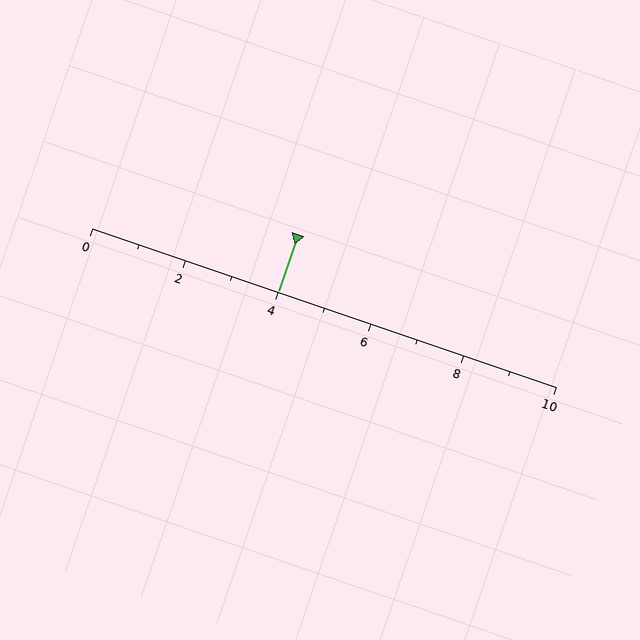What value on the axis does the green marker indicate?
The marker indicates approximately 4.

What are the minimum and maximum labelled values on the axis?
The axis runs from 0 to 10.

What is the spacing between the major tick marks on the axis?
The major ticks are spaced 2 apart.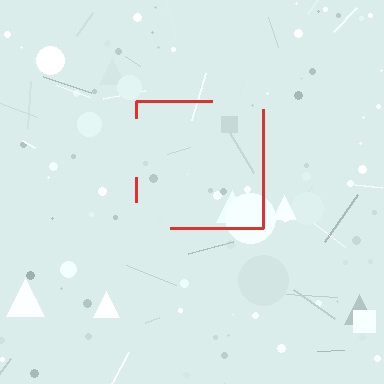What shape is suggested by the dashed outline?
The dashed outline suggests a square.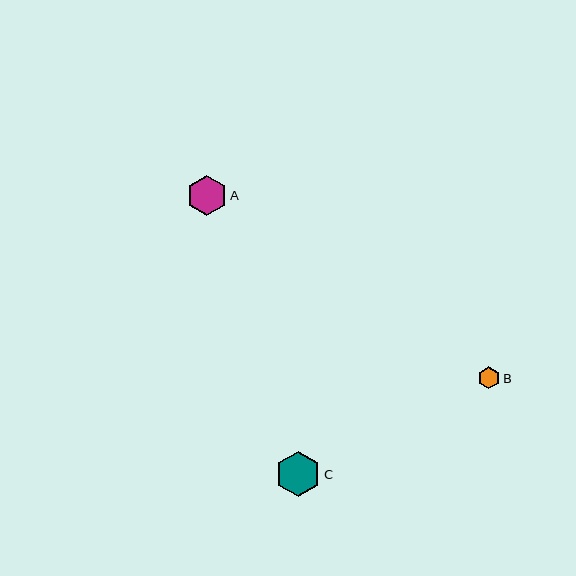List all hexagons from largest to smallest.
From largest to smallest: C, A, B.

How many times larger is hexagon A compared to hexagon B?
Hexagon A is approximately 1.8 times the size of hexagon B.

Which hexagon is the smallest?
Hexagon B is the smallest with a size of approximately 22 pixels.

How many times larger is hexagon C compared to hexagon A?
Hexagon C is approximately 1.1 times the size of hexagon A.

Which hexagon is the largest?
Hexagon C is the largest with a size of approximately 45 pixels.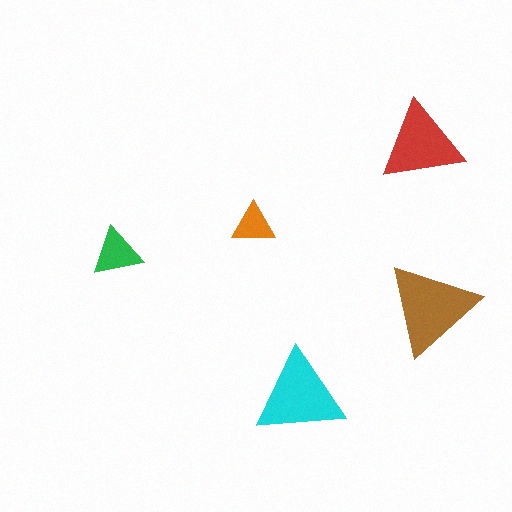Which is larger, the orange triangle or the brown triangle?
The brown one.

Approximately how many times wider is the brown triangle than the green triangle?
About 2 times wider.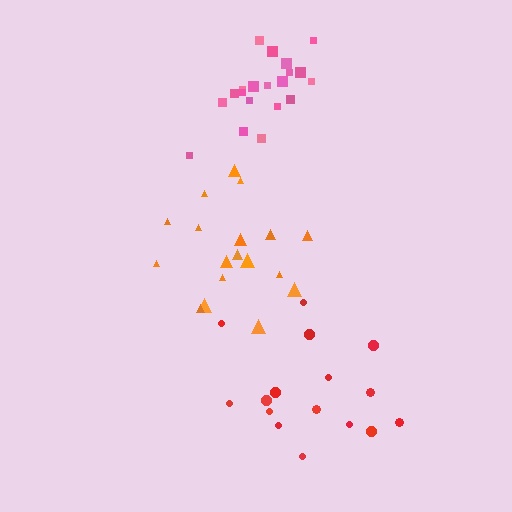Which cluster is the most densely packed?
Pink.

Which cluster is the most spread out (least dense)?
Red.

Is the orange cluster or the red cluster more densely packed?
Orange.